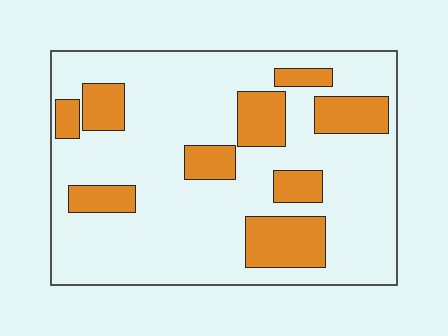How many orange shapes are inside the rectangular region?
9.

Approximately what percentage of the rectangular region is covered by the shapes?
Approximately 25%.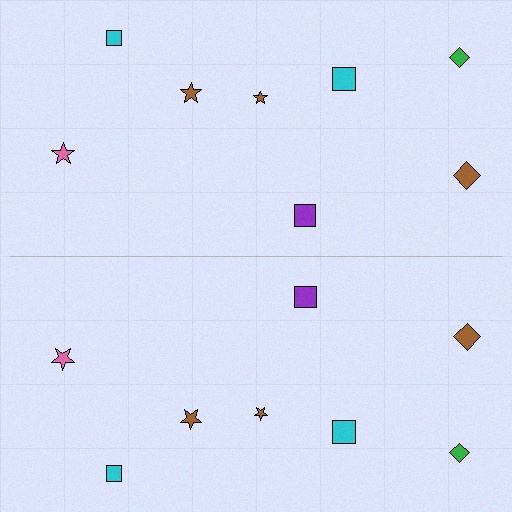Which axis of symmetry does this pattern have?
The pattern has a horizontal axis of symmetry running through the center of the image.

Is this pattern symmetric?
Yes, this pattern has bilateral (reflection) symmetry.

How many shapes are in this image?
There are 16 shapes in this image.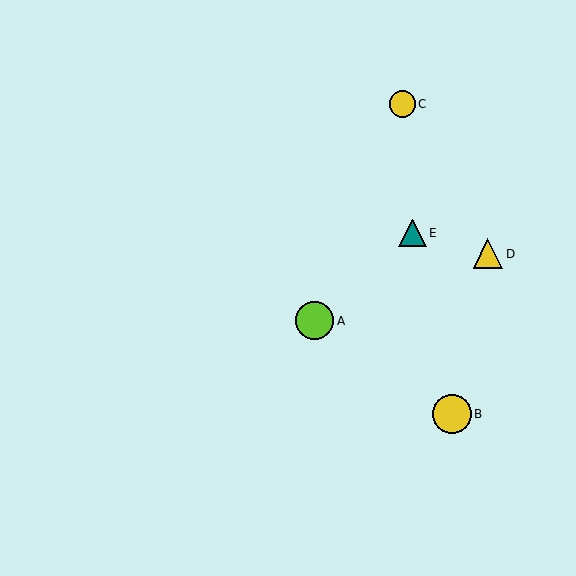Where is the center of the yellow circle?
The center of the yellow circle is at (402, 104).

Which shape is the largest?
The yellow circle (labeled B) is the largest.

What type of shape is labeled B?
Shape B is a yellow circle.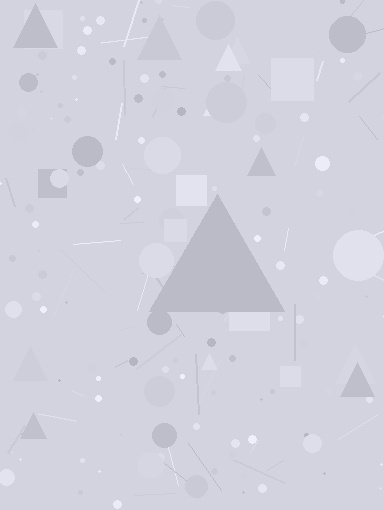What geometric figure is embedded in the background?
A triangle is embedded in the background.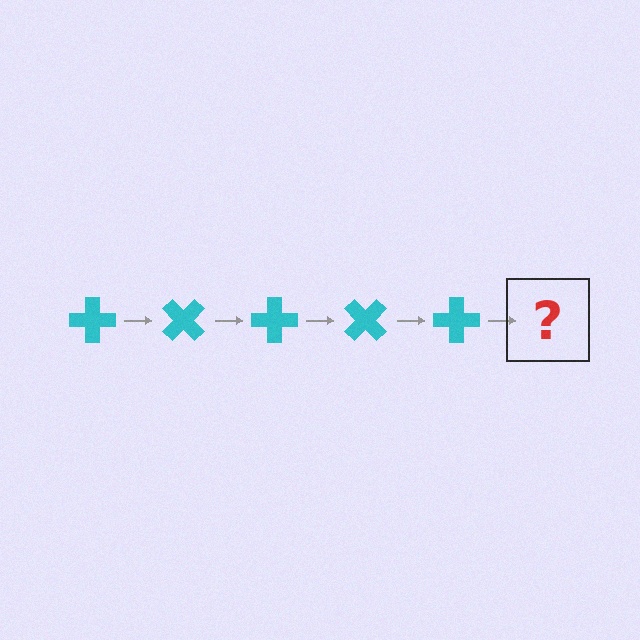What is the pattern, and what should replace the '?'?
The pattern is that the cross rotates 45 degrees each step. The '?' should be a cyan cross rotated 225 degrees.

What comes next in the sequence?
The next element should be a cyan cross rotated 225 degrees.